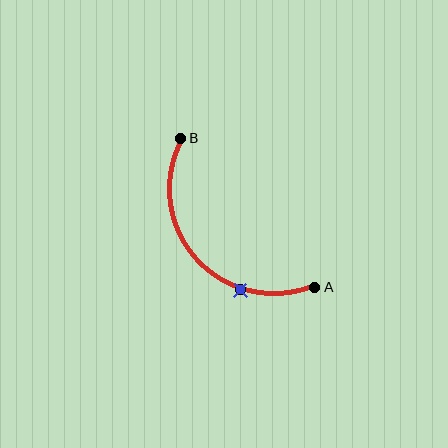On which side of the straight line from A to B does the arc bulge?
The arc bulges below and to the left of the straight line connecting A and B.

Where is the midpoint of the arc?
The arc midpoint is the point on the curve farthest from the straight line joining A and B. It sits below and to the left of that line.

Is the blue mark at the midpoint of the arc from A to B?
No. The blue mark lies on the arc but is closer to endpoint A. The arc midpoint would be at the point on the curve equidistant along the arc from both A and B.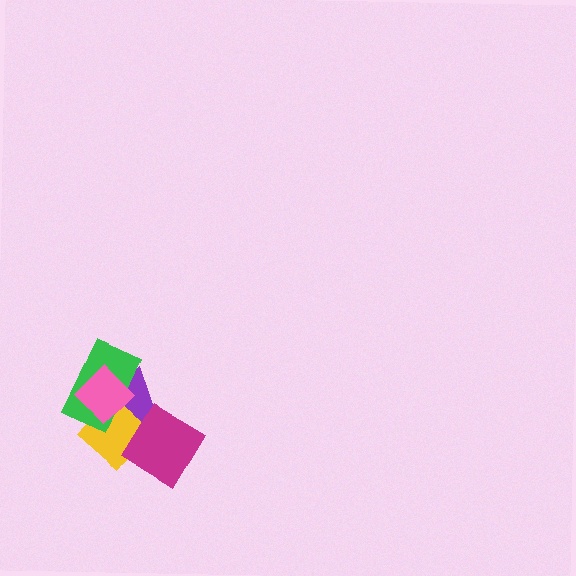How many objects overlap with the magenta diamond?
2 objects overlap with the magenta diamond.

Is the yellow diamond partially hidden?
Yes, it is partially covered by another shape.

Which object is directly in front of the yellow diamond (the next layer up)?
The magenta diamond is directly in front of the yellow diamond.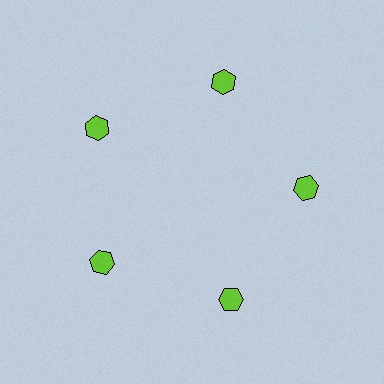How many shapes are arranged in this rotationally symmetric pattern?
There are 5 shapes, arranged in 5 groups of 1.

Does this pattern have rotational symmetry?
Yes, this pattern has 5-fold rotational symmetry. It looks the same after rotating 72 degrees around the center.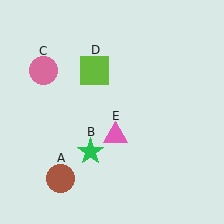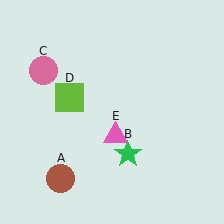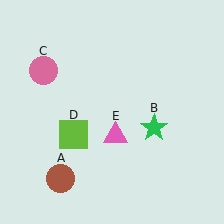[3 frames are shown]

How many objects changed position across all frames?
2 objects changed position: green star (object B), lime square (object D).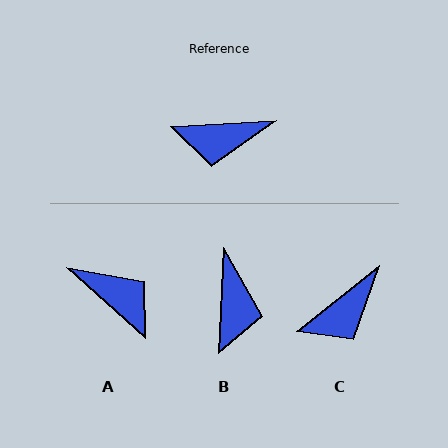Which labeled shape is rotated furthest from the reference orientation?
A, about 135 degrees away.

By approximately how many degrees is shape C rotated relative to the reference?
Approximately 36 degrees counter-clockwise.